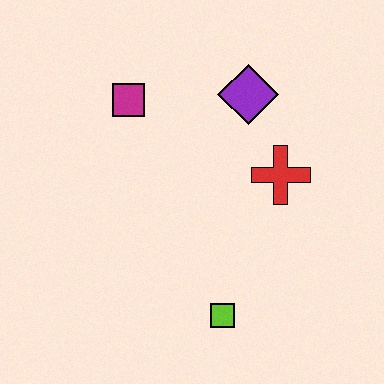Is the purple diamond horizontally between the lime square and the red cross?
Yes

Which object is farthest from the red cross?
The magenta square is farthest from the red cross.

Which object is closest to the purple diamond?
The red cross is closest to the purple diamond.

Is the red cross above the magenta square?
No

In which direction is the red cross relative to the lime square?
The red cross is above the lime square.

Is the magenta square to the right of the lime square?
No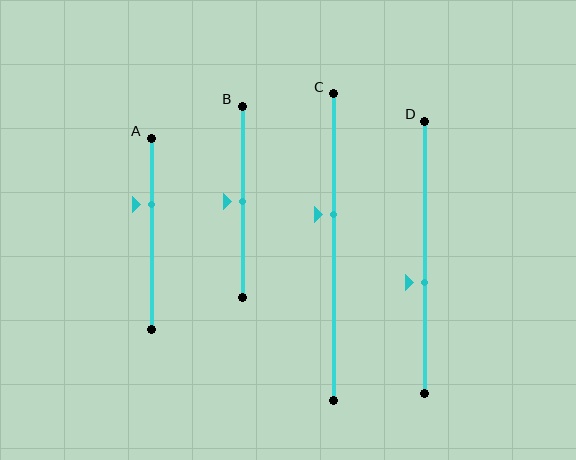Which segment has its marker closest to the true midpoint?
Segment B has its marker closest to the true midpoint.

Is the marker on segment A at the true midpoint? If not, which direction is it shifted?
No, the marker on segment A is shifted upward by about 15% of the segment length.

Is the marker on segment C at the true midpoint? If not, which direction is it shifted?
No, the marker on segment C is shifted upward by about 11% of the segment length.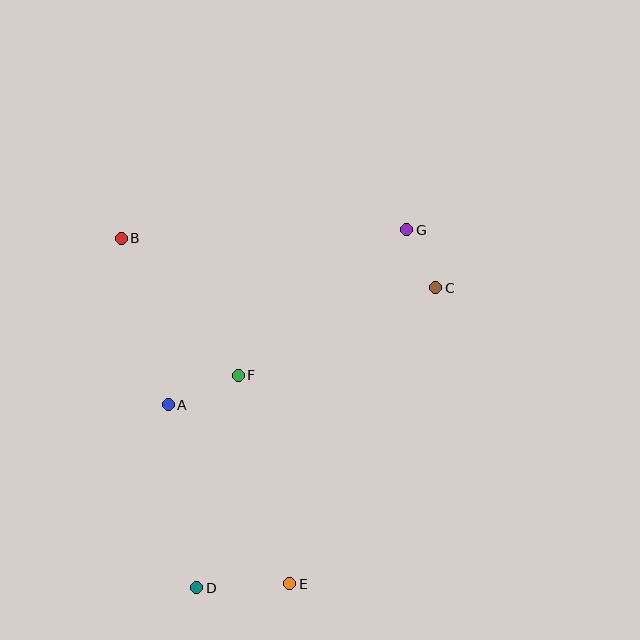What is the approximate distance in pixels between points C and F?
The distance between C and F is approximately 216 pixels.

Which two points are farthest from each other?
Points D and G are farthest from each other.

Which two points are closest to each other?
Points C and G are closest to each other.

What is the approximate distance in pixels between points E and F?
The distance between E and F is approximately 215 pixels.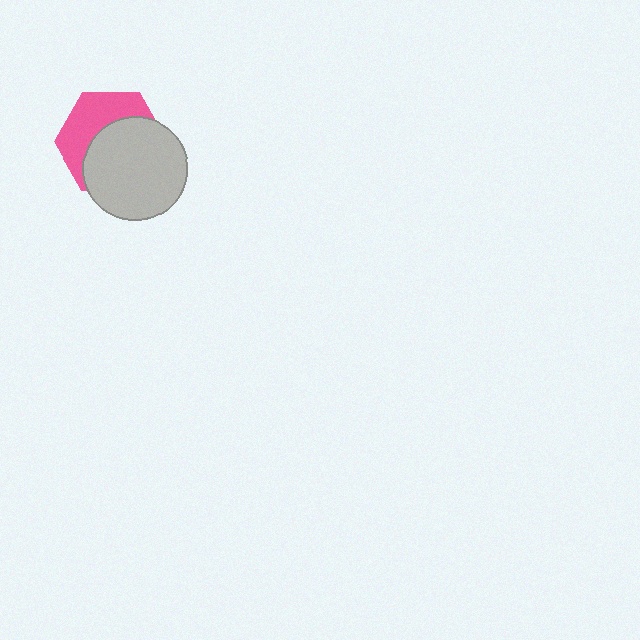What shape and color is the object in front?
The object in front is a light gray circle.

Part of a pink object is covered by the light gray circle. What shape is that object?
It is a hexagon.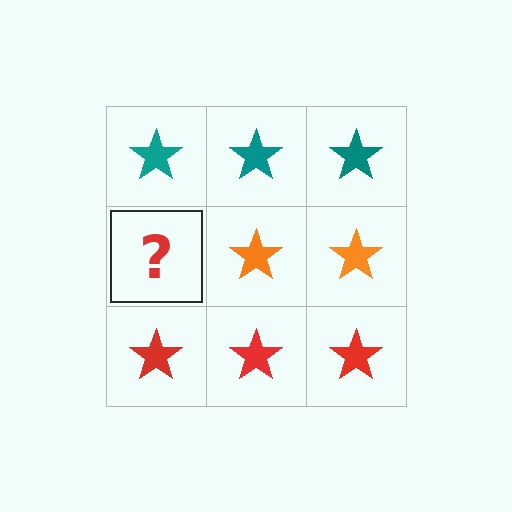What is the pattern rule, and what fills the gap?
The rule is that each row has a consistent color. The gap should be filled with an orange star.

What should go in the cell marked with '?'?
The missing cell should contain an orange star.